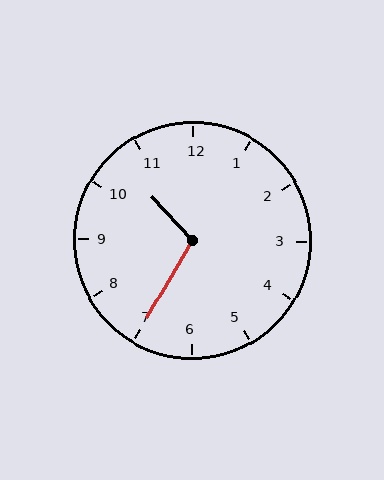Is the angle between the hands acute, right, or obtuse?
It is obtuse.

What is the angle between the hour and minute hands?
Approximately 108 degrees.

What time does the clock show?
10:35.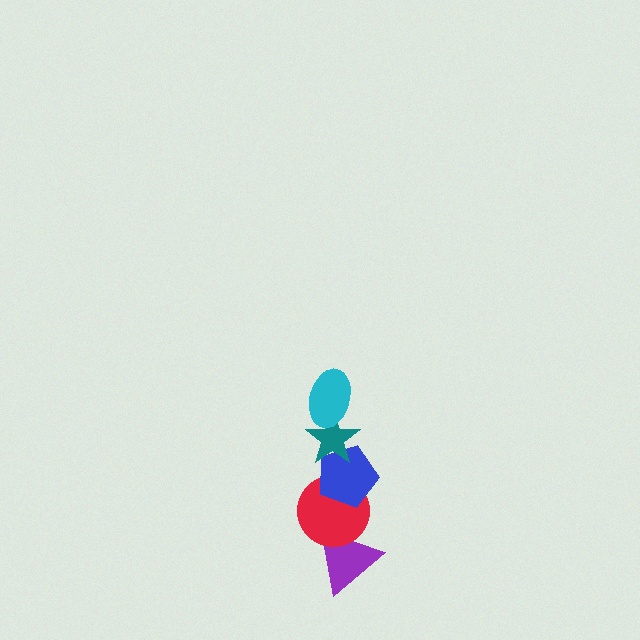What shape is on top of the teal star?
The cyan ellipse is on top of the teal star.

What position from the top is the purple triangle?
The purple triangle is 5th from the top.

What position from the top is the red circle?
The red circle is 4th from the top.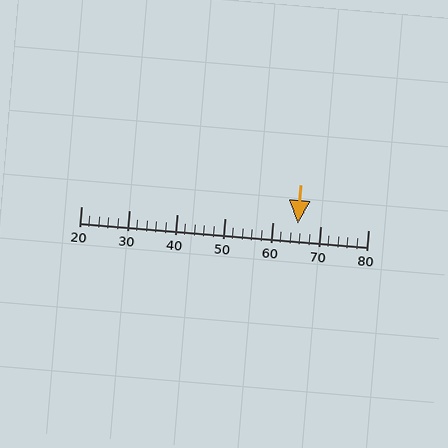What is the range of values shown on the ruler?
The ruler shows values from 20 to 80.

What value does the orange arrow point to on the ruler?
The orange arrow points to approximately 65.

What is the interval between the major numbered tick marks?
The major tick marks are spaced 10 units apart.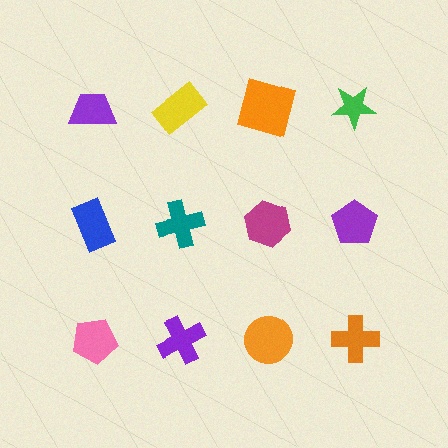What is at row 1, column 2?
A yellow rectangle.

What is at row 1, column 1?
A purple trapezoid.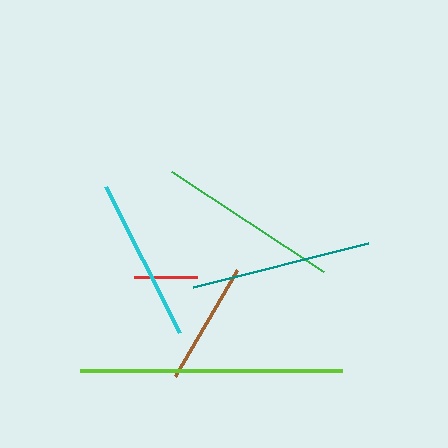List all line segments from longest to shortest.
From longest to shortest: lime, green, teal, cyan, brown, red.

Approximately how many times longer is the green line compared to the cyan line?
The green line is approximately 1.1 times the length of the cyan line.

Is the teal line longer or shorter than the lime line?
The lime line is longer than the teal line.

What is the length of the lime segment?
The lime segment is approximately 262 pixels long.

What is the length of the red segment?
The red segment is approximately 64 pixels long.